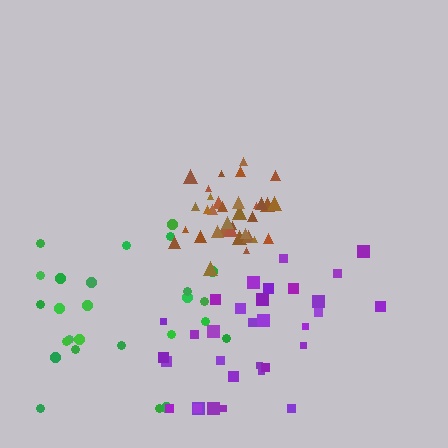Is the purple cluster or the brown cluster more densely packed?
Brown.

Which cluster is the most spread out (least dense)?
Green.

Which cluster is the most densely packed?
Brown.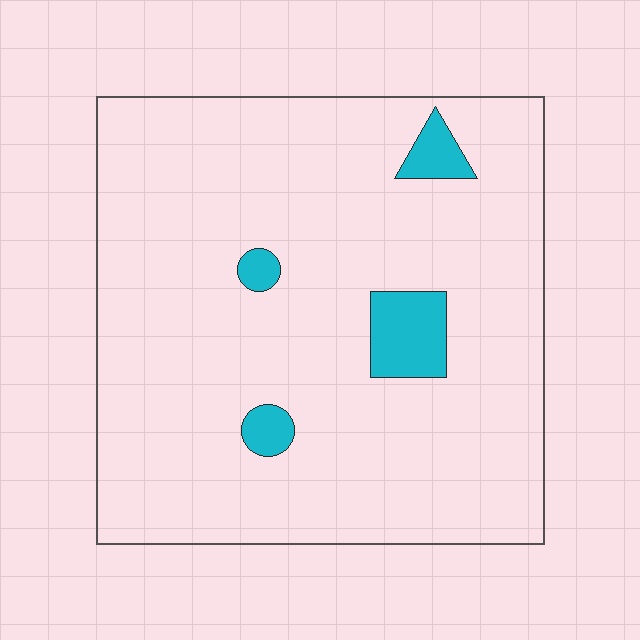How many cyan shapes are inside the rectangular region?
4.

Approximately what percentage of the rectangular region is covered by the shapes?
Approximately 5%.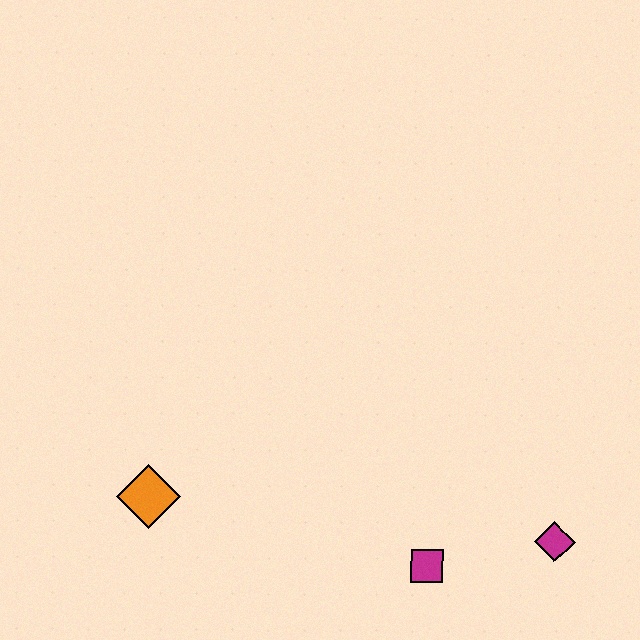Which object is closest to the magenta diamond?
The magenta square is closest to the magenta diamond.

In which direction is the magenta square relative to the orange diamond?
The magenta square is to the right of the orange diamond.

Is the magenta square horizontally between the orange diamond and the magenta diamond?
Yes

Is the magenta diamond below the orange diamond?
Yes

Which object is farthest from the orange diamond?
The magenta diamond is farthest from the orange diamond.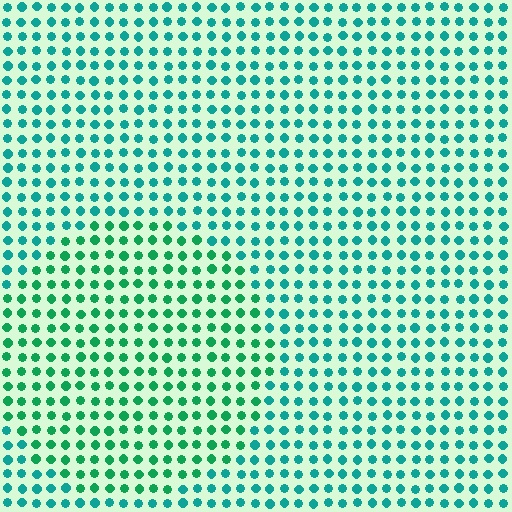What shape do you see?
I see a circle.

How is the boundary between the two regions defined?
The boundary is defined purely by a slight shift in hue (about 27 degrees). Spacing, size, and orientation are identical on both sides.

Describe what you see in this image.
The image is filled with small teal elements in a uniform arrangement. A circle-shaped region is visible where the elements are tinted to a slightly different hue, forming a subtle color boundary.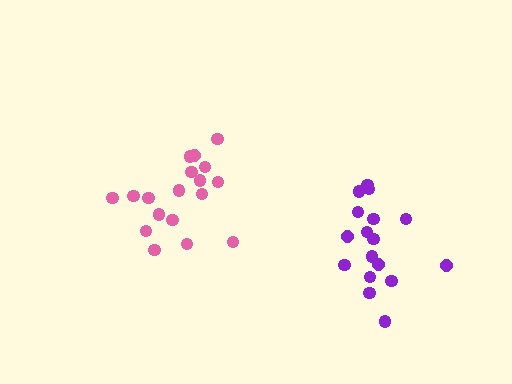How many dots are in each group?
Group 1: 18 dots, Group 2: 17 dots (35 total).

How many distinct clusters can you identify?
There are 2 distinct clusters.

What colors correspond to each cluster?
The clusters are colored: pink, purple.